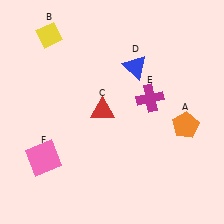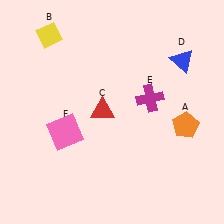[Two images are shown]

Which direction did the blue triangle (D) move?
The blue triangle (D) moved right.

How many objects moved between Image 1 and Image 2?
2 objects moved between the two images.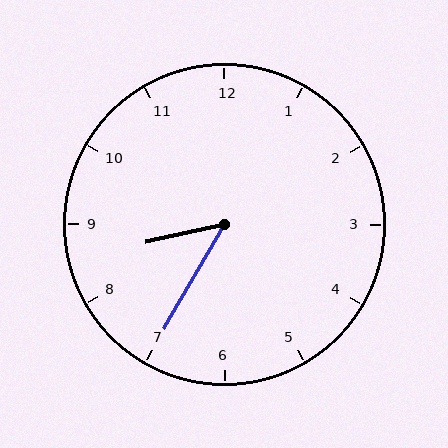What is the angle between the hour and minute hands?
Approximately 48 degrees.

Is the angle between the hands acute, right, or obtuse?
It is acute.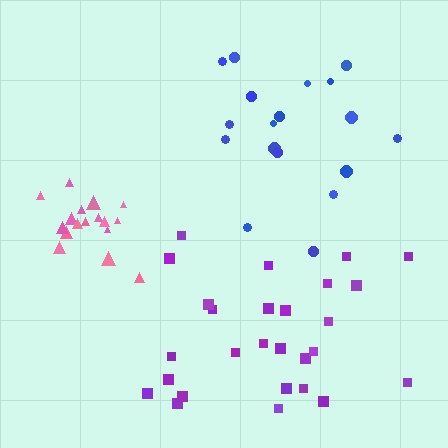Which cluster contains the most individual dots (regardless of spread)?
Purple (27).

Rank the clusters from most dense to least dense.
pink, blue, purple.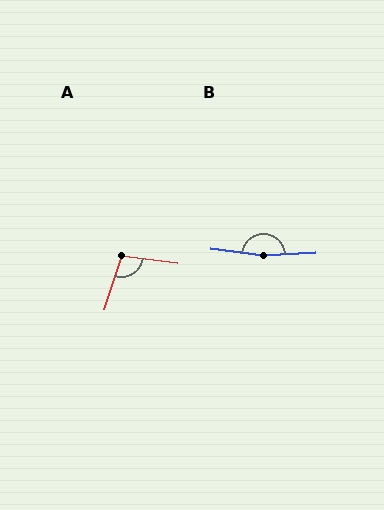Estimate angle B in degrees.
Approximately 169 degrees.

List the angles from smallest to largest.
A (100°), B (169°).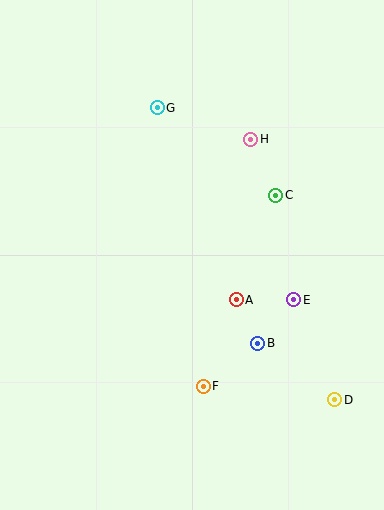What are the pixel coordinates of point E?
Point E is at (294, 300).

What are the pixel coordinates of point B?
Point B is at (258, 343).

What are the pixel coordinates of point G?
Point G is at (157, 108).